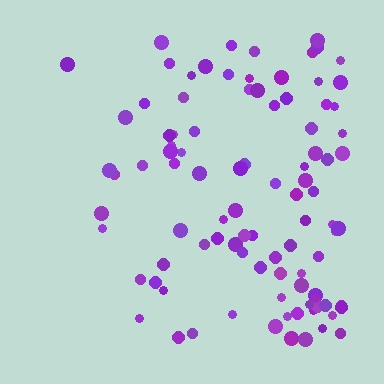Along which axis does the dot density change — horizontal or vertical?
Horizontal.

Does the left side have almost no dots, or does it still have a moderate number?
Still a moderate number, just noticeably fewer than the right.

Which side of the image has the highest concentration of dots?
The right.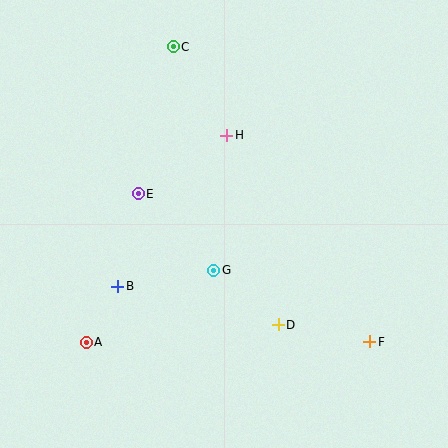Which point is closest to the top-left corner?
Point C is closest to the top-left corner.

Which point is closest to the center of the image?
Point G at (214, 270) is closest to the center.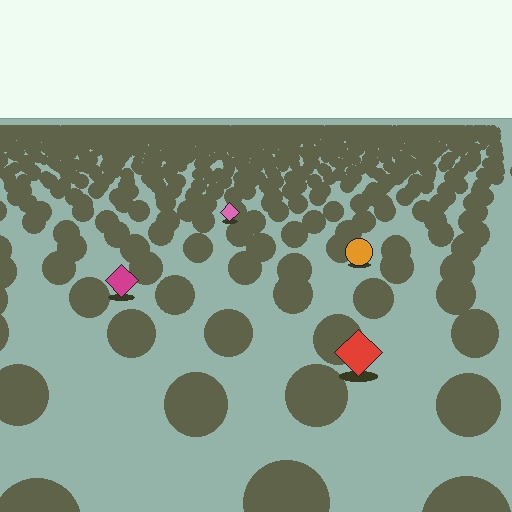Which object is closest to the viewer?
The red diamond is closest. The texture marks near it are larger and more spread out.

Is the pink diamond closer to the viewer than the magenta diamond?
No. The magenta diamond is closer — you can tell from the texture gradient: the ground texture is coarser near it.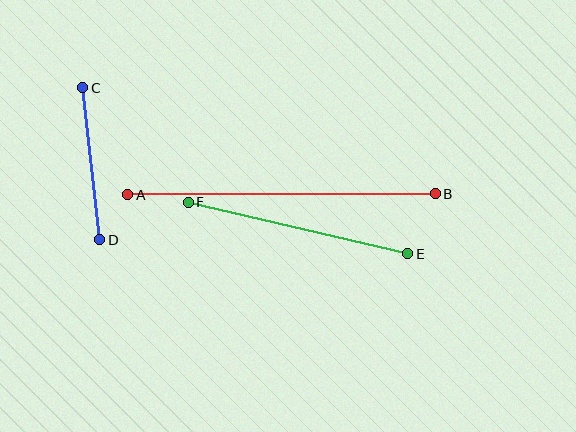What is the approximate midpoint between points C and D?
The midpoint is at approximately (91, 164) pixels.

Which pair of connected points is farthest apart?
Points A and B are farthest apart.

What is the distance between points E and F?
The distance is approximately 226 pixels.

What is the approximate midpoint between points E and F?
The midpoint is at approximately (298, 228) pixels.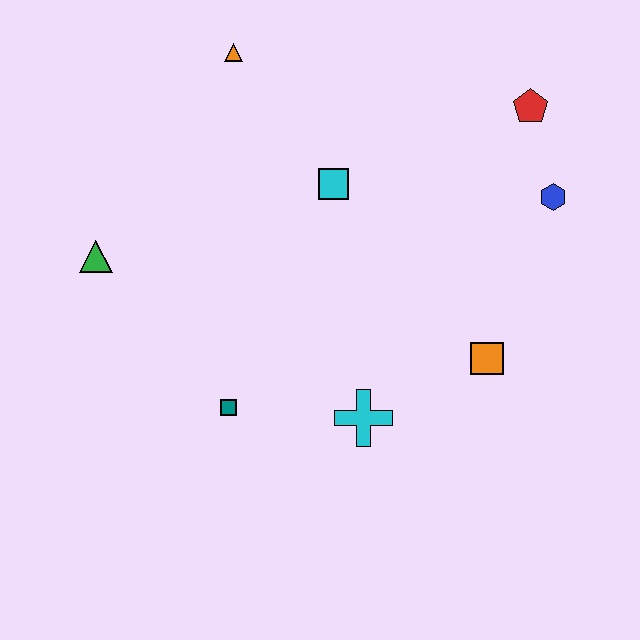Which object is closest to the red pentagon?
The blue hexagon is closest to the red pentagon.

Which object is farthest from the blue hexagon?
The green triangle is farthest from the blue hexagon.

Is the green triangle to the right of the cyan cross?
No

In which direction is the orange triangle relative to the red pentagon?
The orange triangle is to the left of the red pentagon.